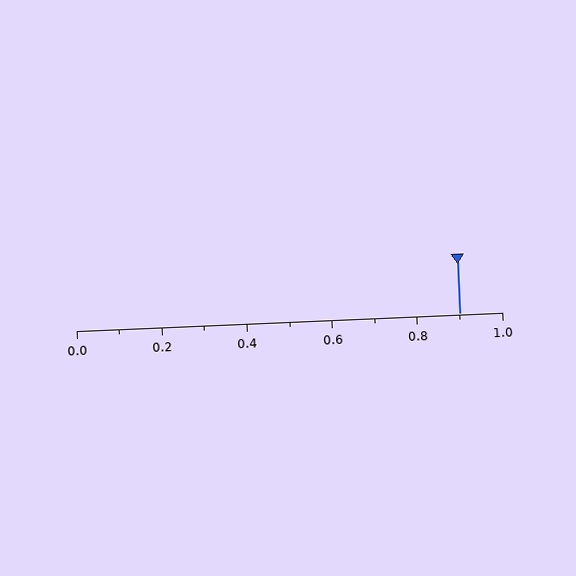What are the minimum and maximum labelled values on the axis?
The axis runs from 0.0 to 1.0.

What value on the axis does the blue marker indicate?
The marker indicates approximately 0.9.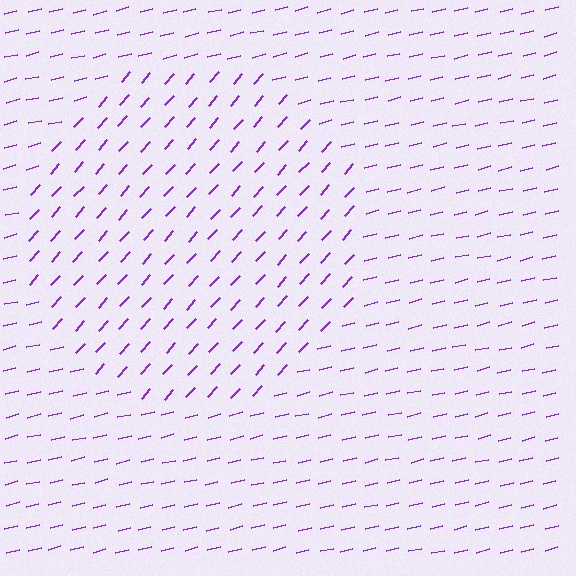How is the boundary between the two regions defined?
The boundary is defined purely by a change in line orientation (approximately 34 degrees difference). All lines are the same color and thickness.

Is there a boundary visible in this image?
Yes, there is a texture boundary formed by a change in line orientation.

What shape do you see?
I see a circle.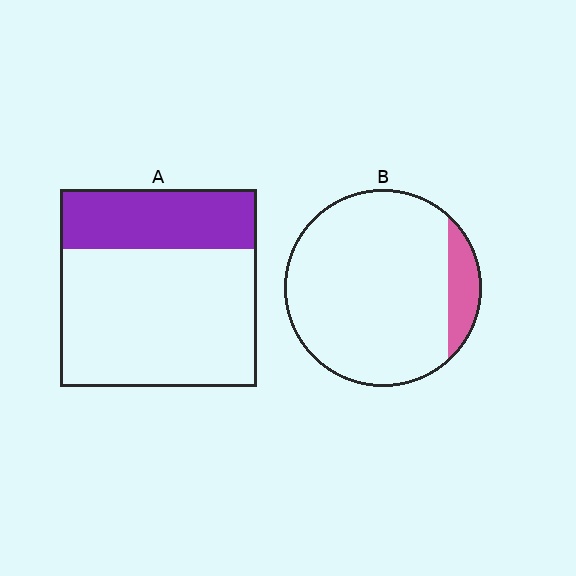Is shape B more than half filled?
No.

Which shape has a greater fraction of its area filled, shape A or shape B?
Shape A.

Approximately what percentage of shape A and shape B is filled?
A is approximately 30% and B is approximately 10%.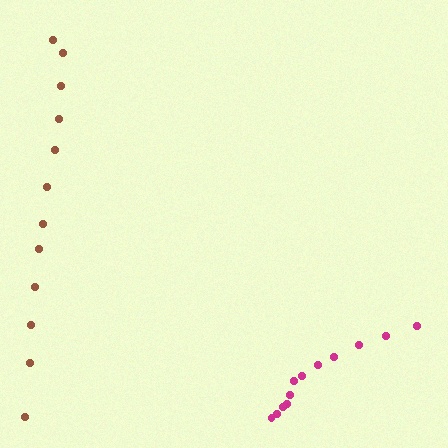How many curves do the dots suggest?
There are 2 distinct paths.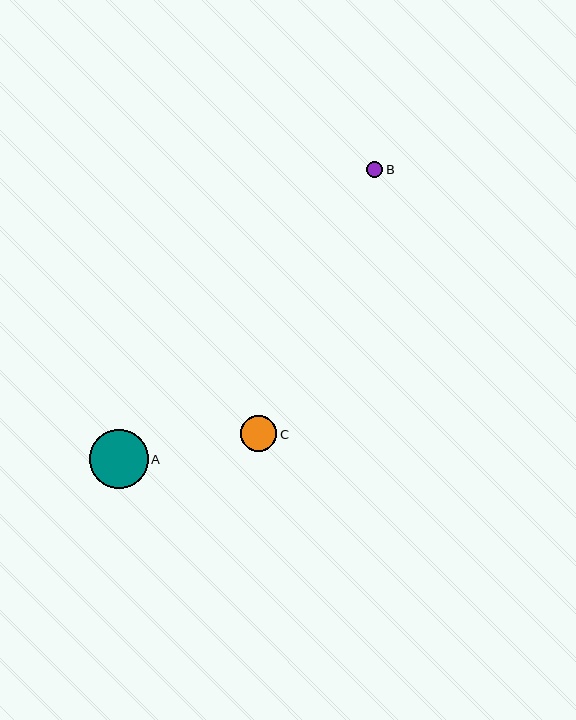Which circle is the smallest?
Circle B is the smallest with a size of approximately 16 pixels.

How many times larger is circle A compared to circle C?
Circle A is approximately 1.6 times the size of circle C.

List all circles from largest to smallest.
From largest to smallest: A, C, B.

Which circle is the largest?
Circle A is the largest with a size of approximately 59 pixels.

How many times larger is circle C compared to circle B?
Circle C is approximately 2.2 times the size of circle B.